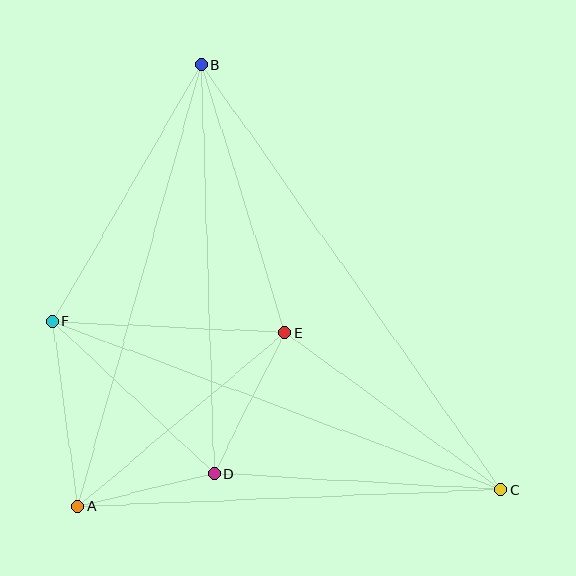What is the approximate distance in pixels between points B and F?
The distance between B and F is approximately 297 pixels.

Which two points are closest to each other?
Points A and D are closest to each other.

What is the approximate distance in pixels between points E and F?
The distance between E and F is approximately 233 pixels.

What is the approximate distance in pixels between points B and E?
The distance between B and E is approximately 281 pixels.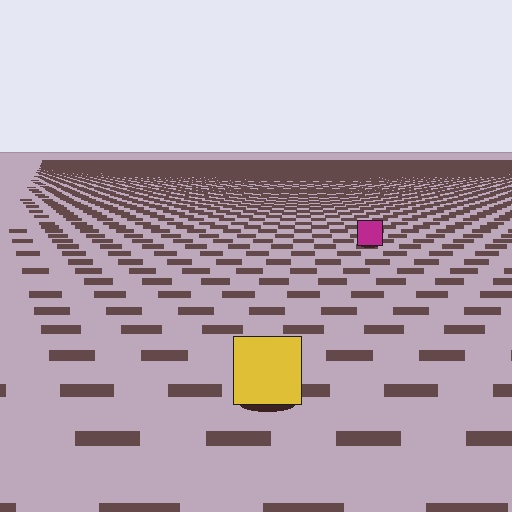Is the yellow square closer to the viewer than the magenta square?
Yes. The yellow square is closer — you can tell from the texture gradient: the ground texture is coarser near it.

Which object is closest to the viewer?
The yellow square is closest. The texture marks near it are larger and more spread out.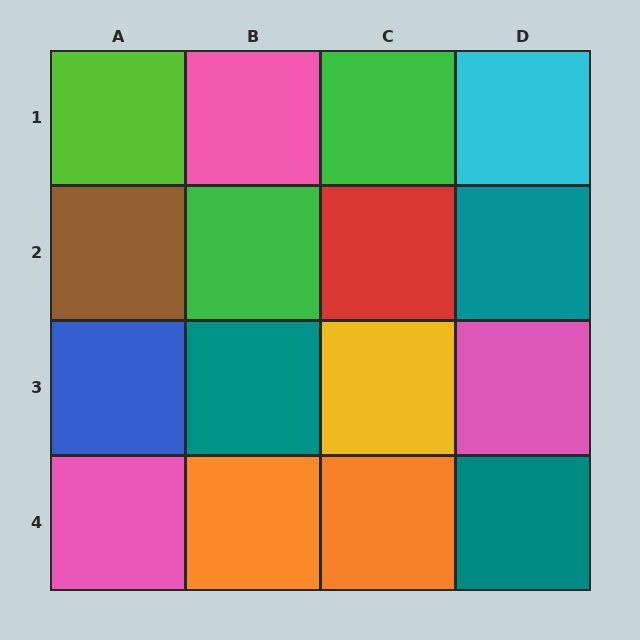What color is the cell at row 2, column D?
Teal.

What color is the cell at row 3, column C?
Yellow.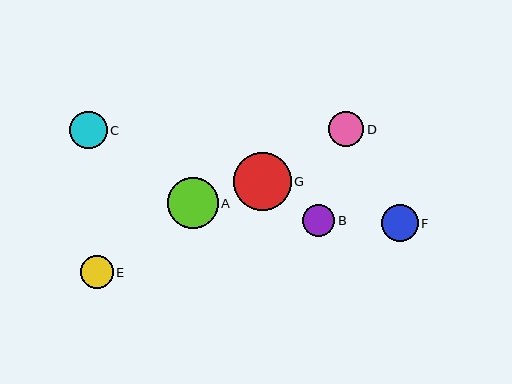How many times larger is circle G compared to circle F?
Circle G is approximately 1.6 times the size of circle F.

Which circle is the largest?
Circle G is the largest with a size of approximately 58 pixels.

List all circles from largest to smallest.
From largest to smallest: G, A, C, F, D, E, B.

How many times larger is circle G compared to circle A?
Circle G is approximately 1.1 times the size of circle A.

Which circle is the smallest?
Circle B is the smallest with a size of approximately 32 pixels.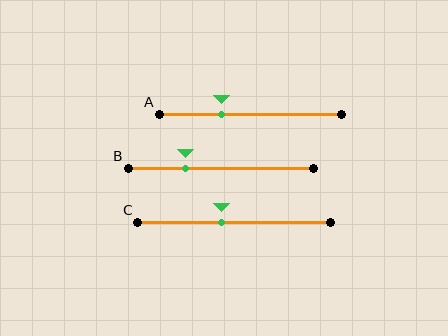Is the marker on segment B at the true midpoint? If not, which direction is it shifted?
No, the marker on segment B is shifted to the left by about 19% of the segment length.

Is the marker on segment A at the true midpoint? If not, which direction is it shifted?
No, the marker on segment A is shifted to the left by about 16% of the segment length.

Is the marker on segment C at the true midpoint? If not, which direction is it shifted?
No, the marker on segment C is shifted to the left by about 6% of the segment length.